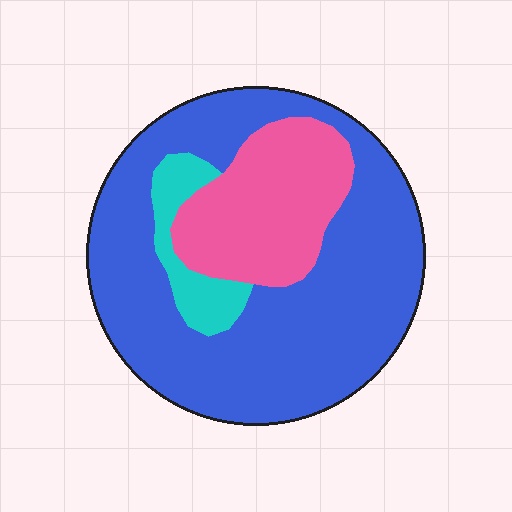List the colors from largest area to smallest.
From largest to smallest: blue, pink, cyan.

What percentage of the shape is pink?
Pink covers 23% of the shape.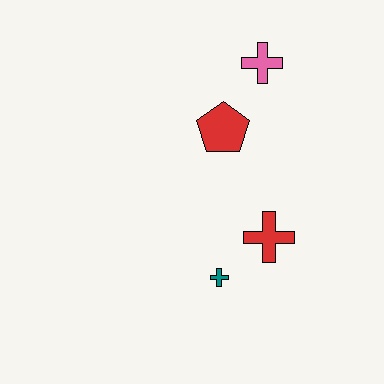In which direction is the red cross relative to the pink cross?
The red cross is below the pink cross.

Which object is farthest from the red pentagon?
The teal cross is farthest from the red pentagon.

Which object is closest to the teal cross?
The red cross is closest to the teal cross.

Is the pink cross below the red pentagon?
No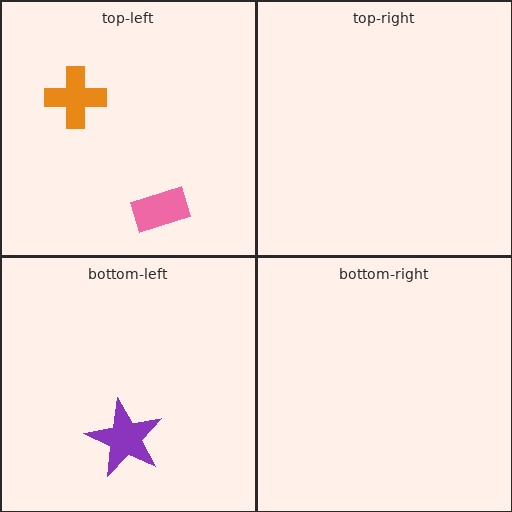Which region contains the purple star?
The bottom-left region.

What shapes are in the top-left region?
The pink rectangle, the orange cross.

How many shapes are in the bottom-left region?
1.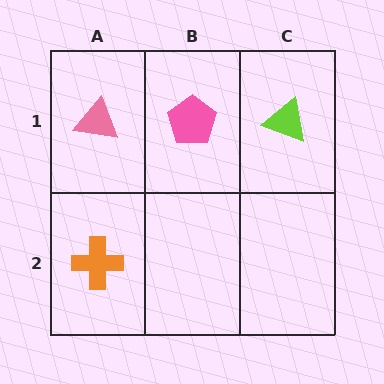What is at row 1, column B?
A pink pentagon.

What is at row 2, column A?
An orange cross.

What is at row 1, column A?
A pink triangle.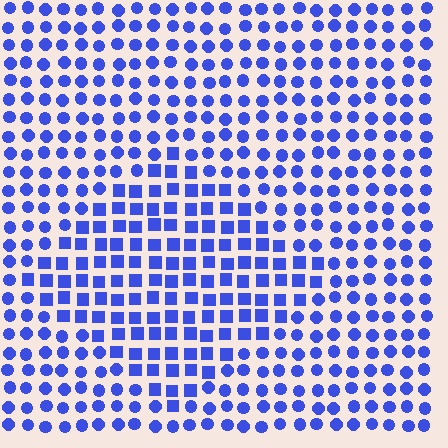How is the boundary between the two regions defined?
The boundary is defined by a change in element shape: squares inside vs. circles outside. All elements share the same color and spacing.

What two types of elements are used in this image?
The image uses squares inside the diamond region and circles outside it.